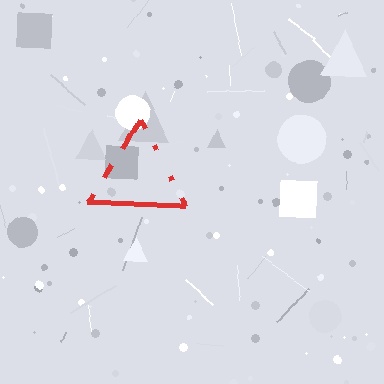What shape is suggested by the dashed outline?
The dashed outline suggests a triangle.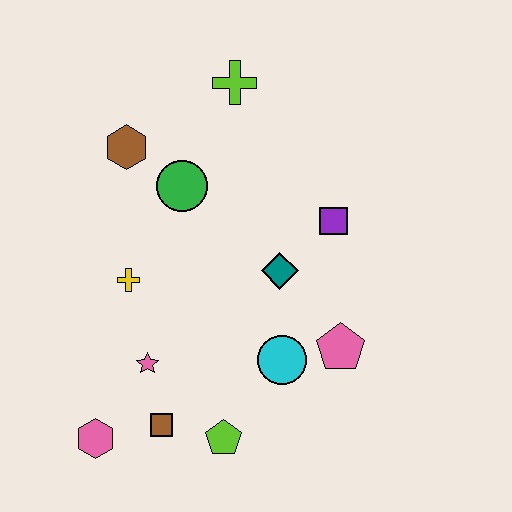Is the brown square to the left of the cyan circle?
Yes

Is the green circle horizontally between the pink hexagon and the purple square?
Yes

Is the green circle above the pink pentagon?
Yes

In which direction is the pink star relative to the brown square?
The pink star is above the brown square.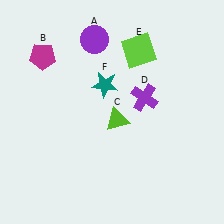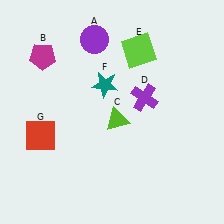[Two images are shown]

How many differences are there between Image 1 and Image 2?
There is 1 difference between the two images.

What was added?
A red square (G) was added in Image 2.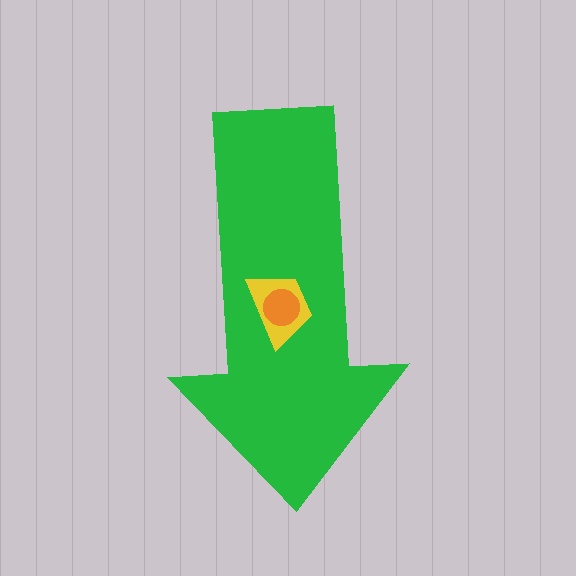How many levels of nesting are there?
3.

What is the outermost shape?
The green arrow.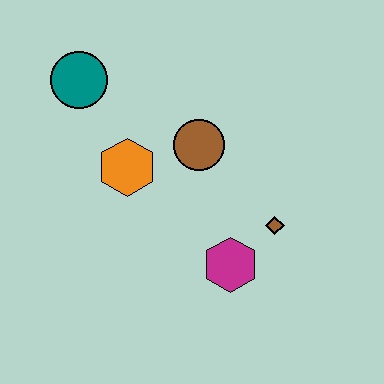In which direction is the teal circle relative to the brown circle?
The teal circle is to the left of the brown circle.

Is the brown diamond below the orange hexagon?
Yes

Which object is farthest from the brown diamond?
The teal circle is farthest from the brown diamond.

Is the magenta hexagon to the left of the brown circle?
No